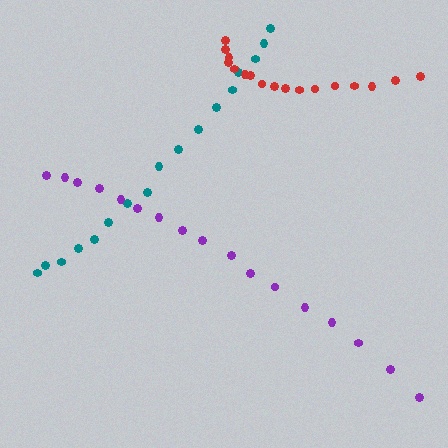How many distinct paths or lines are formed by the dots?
There are 3 distinct paths.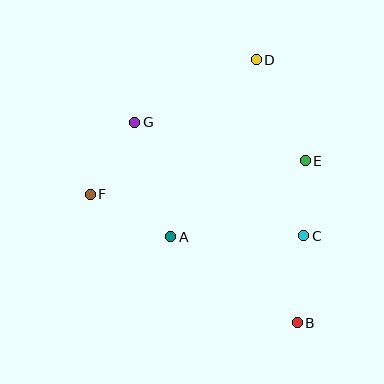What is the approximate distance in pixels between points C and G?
The distance between C and G is approximately 203 pixels.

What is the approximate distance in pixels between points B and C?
The distance between B and C is approximately 87 pixels.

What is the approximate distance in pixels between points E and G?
The distance between E and G is approximately 175 pixels.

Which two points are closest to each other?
Points C and E are closest to each other.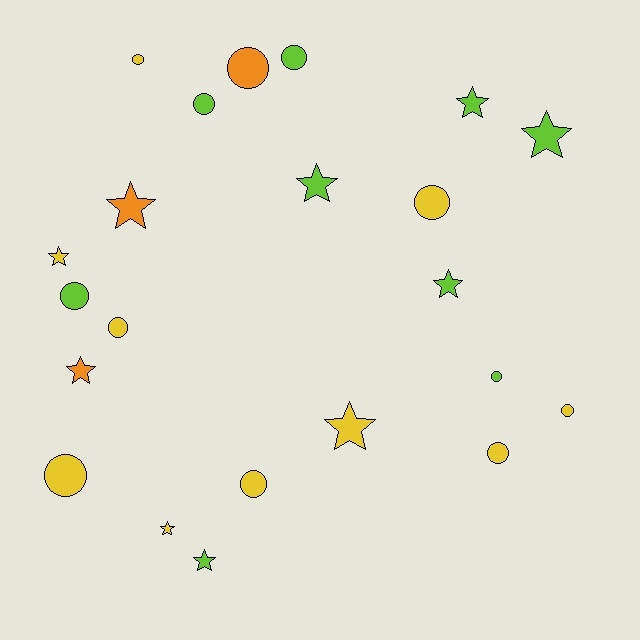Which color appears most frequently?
Yellow, with 10 objects.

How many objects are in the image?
There are 22 objects.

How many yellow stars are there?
There are 3 yellow stars.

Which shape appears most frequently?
Circle, with 12 objects.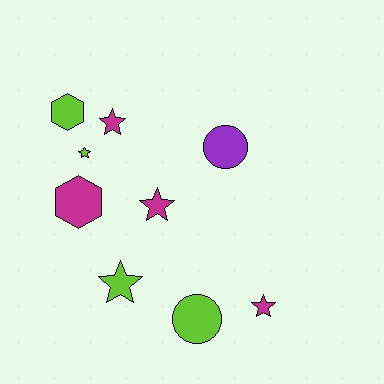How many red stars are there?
There are no red stars.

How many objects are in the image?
There are 9 objects.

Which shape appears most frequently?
Star, with 5 objects.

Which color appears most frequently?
Magenta, with 4 objects.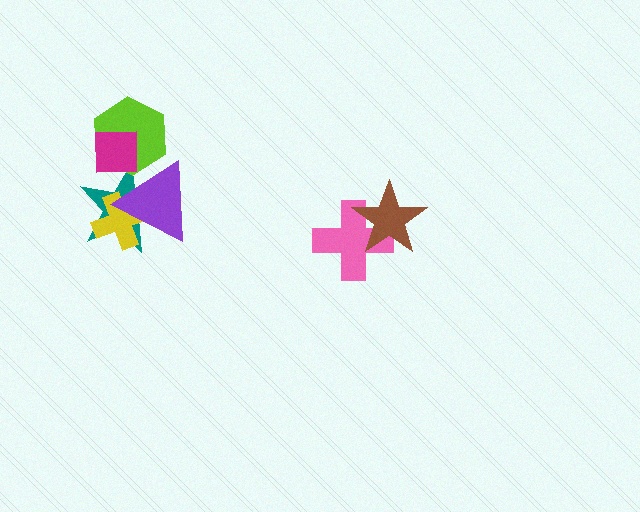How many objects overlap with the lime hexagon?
3 objects overlap with the lime hexagon.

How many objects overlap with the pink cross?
1 object overlaps with the pink cross.